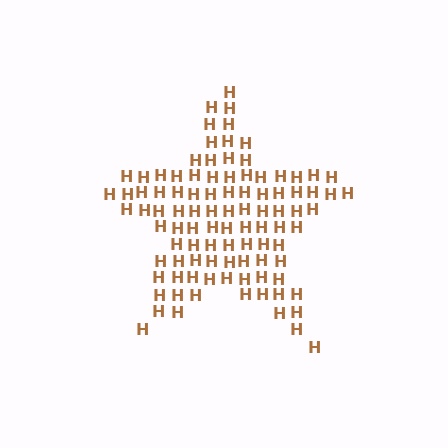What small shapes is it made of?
It is made of small letter H's.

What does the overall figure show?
The overall figure shows a star.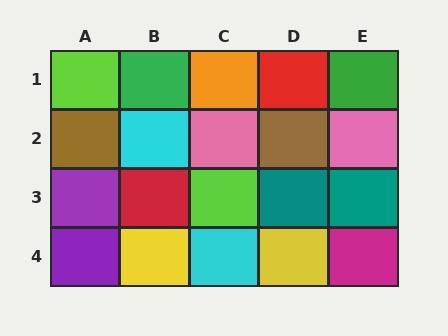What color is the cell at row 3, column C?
Lime.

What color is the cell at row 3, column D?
Teal.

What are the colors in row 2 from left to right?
Brown, cyan, pink, brown, pink.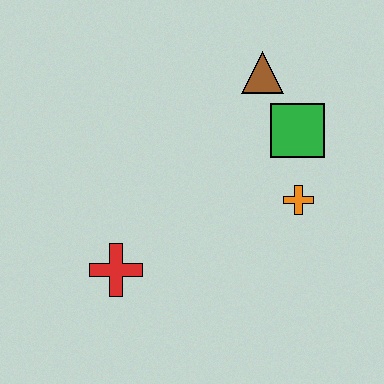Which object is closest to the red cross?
The orange cross is closest to the red cross.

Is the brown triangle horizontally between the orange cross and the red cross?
Yes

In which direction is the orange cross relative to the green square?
The orange cross is below the green square.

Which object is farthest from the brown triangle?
The red cross is farthest from the brown triangle.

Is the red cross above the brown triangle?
No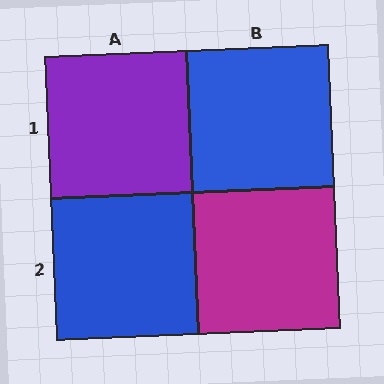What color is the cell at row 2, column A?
Blue.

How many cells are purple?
1 cell is purple.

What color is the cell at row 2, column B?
Magenta.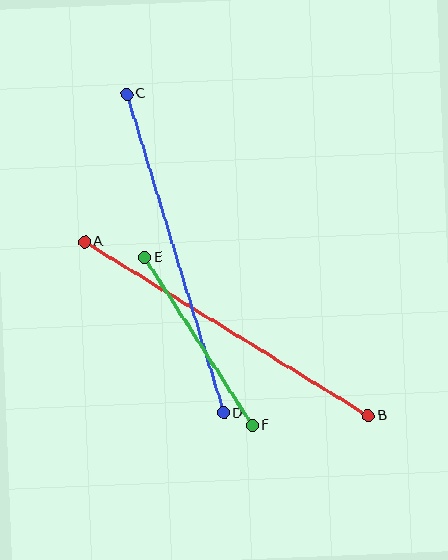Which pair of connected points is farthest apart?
Points C and D are farthest apart.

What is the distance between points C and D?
The distance is approximately 333 pixels.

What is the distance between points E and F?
The distance is approximately 199 pixels.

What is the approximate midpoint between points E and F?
The midpoint is at approximately (198, 341) pixels.